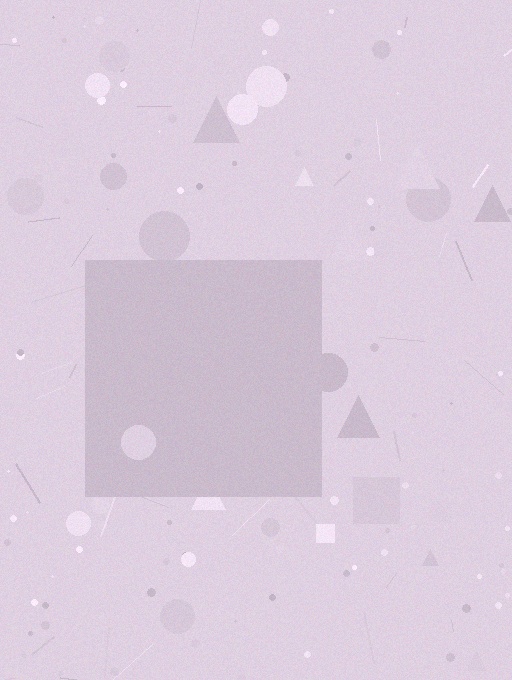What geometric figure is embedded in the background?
A square is embedded in the background.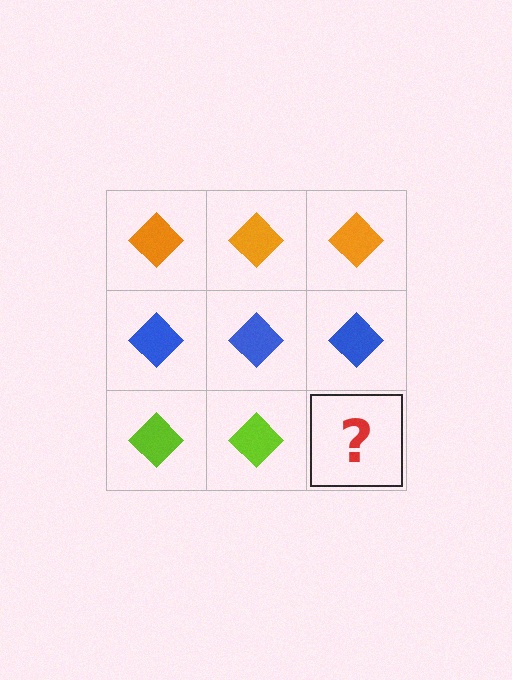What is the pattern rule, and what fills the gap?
The rule is that each row has a consistent color. The gap should be filled with a lime diamond.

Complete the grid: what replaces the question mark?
The question mark should be replaced with a lime diamond.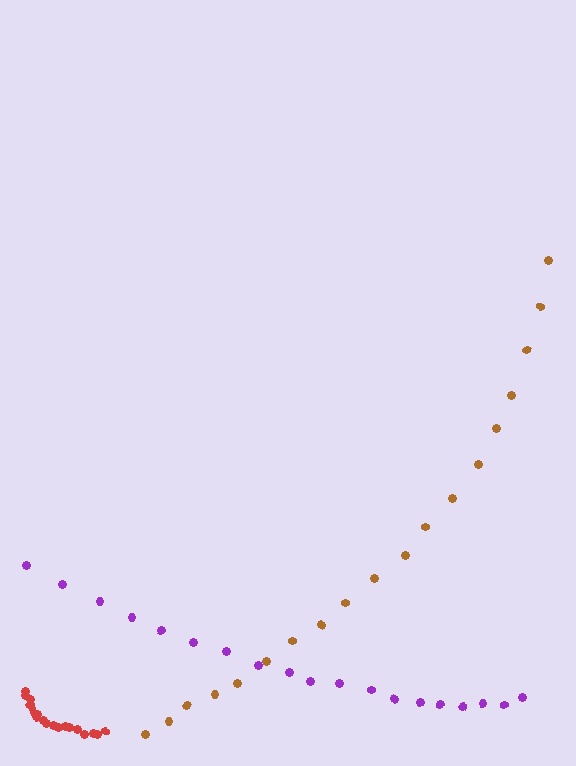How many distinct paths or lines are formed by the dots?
There are 3 distinct paths.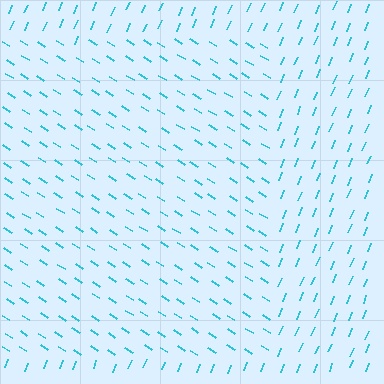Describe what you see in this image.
The image is filled with small cyan line segments. A rectangle region in the image has lines oriented differently from the surrounding lines, creating a visible texture boundary.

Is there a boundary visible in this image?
Yes, there is a texture boundary formed by a change in line orientation.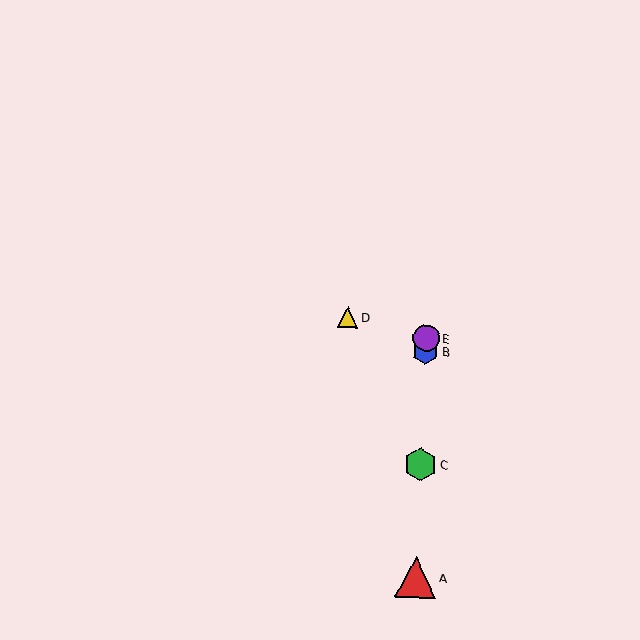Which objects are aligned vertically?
Objects A, B, C, E are aligned vertically.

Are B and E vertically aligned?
Yes, both are at x≈426.